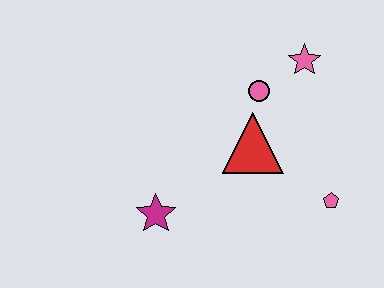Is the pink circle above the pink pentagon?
Yes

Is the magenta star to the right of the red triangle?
No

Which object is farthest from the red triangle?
The magenta star is farthest from the red triangle.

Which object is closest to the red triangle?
The pink circle is closest to the red triangle.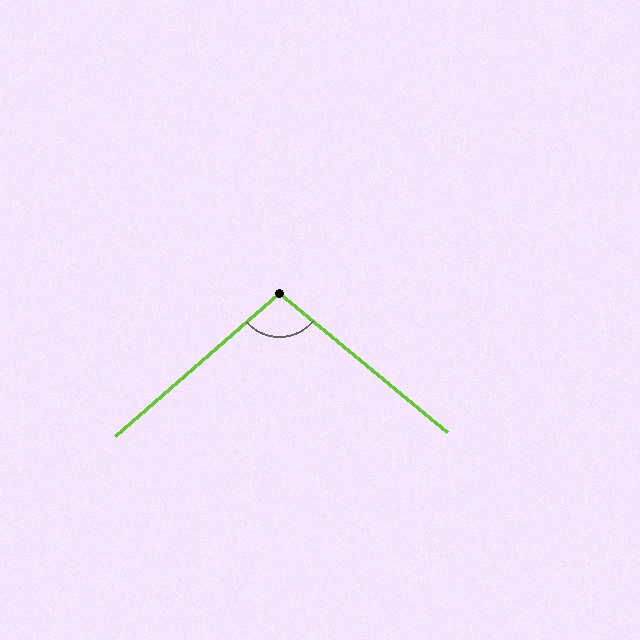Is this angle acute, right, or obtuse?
It is obtuse.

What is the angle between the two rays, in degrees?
Approximately 99 degrees.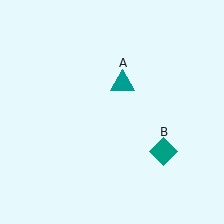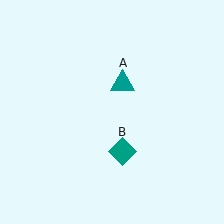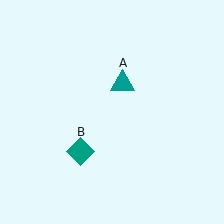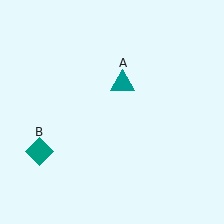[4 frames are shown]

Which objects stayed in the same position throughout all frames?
Teal triangle (object A) remained stationary.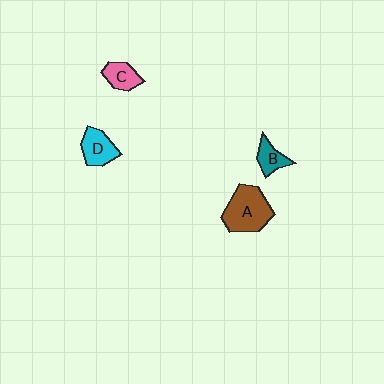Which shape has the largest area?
Shape A (brown).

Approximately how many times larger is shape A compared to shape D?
Approximately 1.7 times.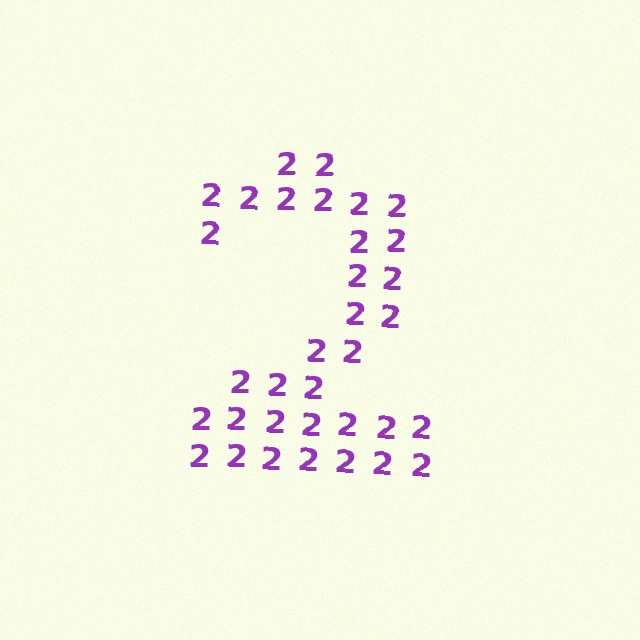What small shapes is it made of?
It is made of small digit 2's.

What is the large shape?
The large shape is the digit 2.